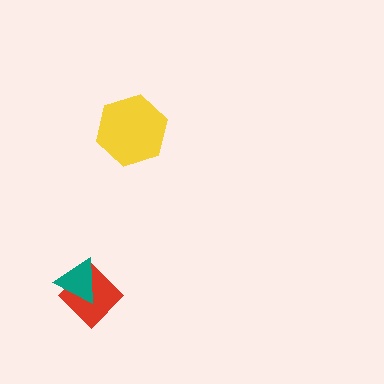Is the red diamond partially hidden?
Yes, it is partially covered by another shape.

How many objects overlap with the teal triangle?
1 object overlaps with the teal triangle.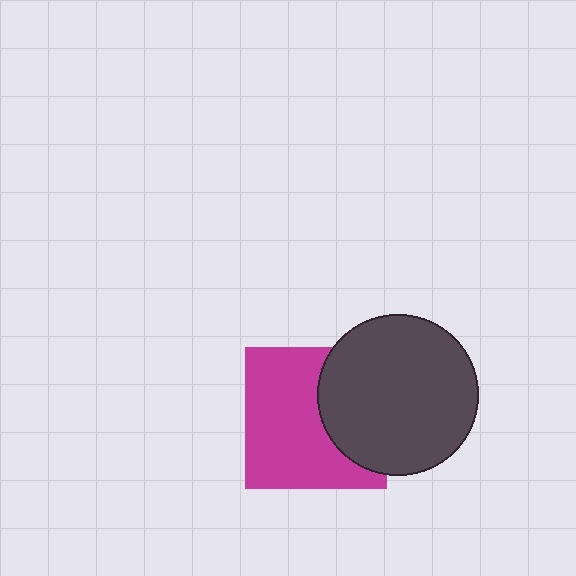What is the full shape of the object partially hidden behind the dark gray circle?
The partially hidden object is a magenta square.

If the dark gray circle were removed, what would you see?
You would see the complete magenta square.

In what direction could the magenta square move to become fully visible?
The magenta square could move left. That would shift it out from behind the dark gray circle entirely.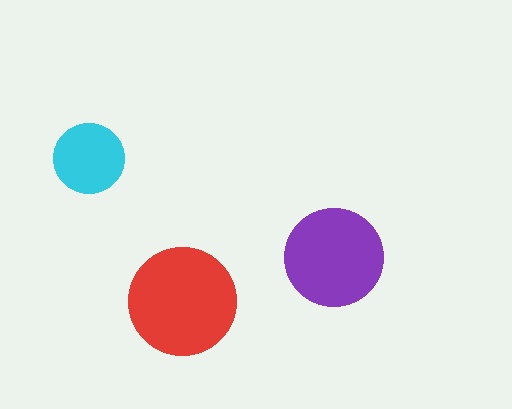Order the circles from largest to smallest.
the red one, the purple one, the cyan one.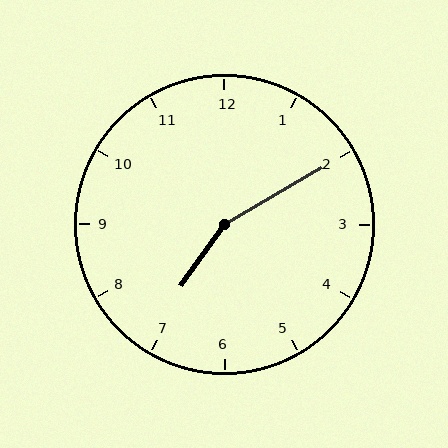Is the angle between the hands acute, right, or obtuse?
It is obtuse.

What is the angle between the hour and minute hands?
Approximately 155 degrees.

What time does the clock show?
7:10.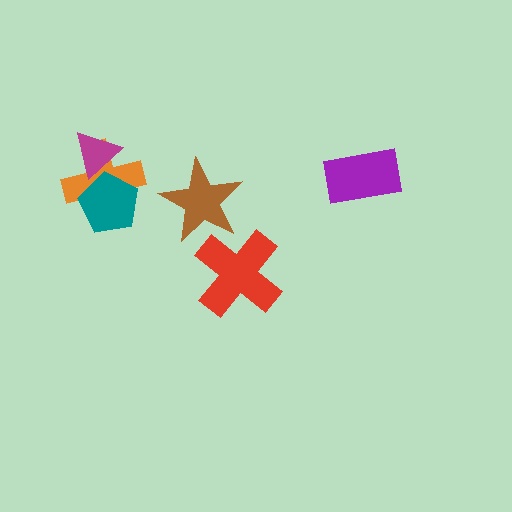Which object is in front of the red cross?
The brown star is in front of the red cross.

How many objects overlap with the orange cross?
2 objects overlap with the orange cross.